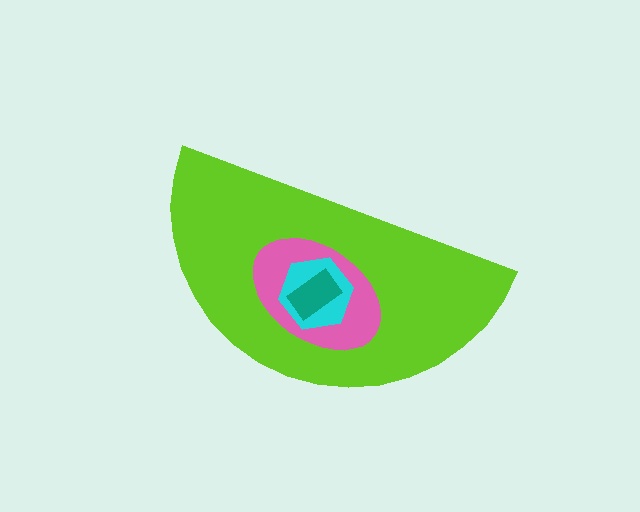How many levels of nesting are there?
4.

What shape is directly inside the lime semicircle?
The pink ellipse.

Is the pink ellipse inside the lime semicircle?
Yes.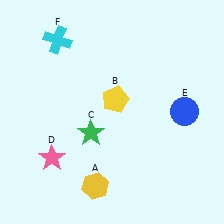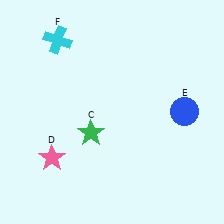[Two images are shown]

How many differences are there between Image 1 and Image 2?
There are 2 differences between the two images.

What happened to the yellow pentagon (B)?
The yellow pentagon (B) was removed in Image 2. It was in the top-right area of Image 1.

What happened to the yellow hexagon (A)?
The yellow hexagon (A) was removed in Image 2. It was in the bottom-left area of Image 1.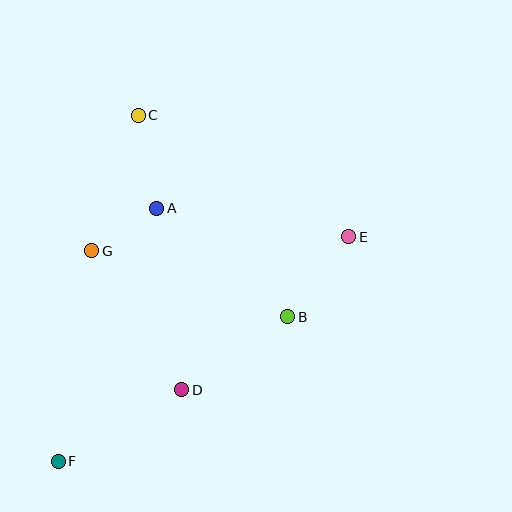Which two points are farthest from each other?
Points E and F are farthest from each other.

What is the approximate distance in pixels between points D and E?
The distance between D and E is approximately 227 pixels.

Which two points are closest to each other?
Points A and G are closest to each other.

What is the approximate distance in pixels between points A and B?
The distance between A and B is approximately 170 pixels.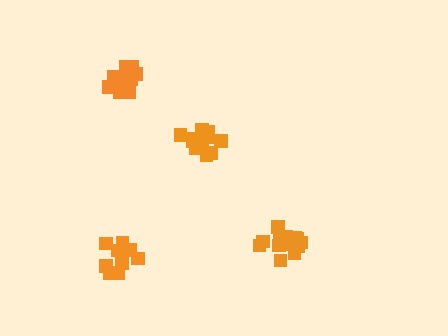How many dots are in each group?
Group 1: 16 dots, Group 2: 10 dots, Group 3: 14 dots, Group 4: 12 dots (52 total).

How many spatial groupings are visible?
There are 4 spatial groupings.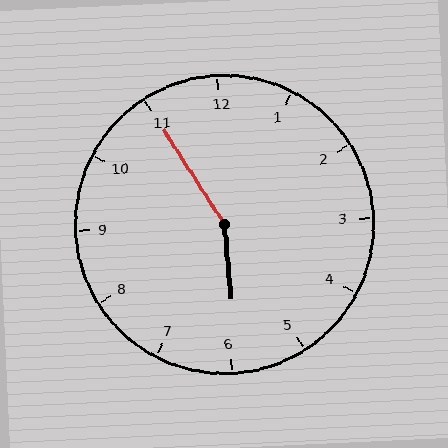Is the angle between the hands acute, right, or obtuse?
It is obtuse.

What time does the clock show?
5:55.